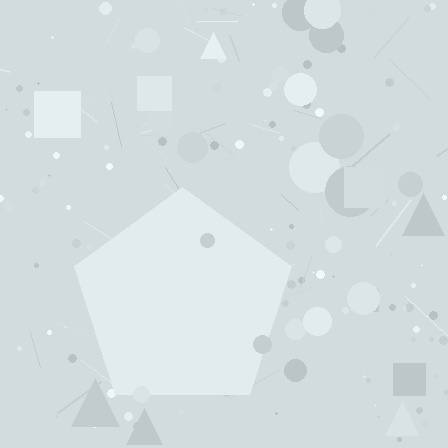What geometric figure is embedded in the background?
A pentagon is embedded in the background.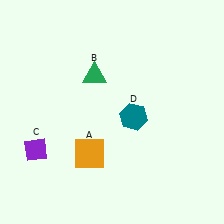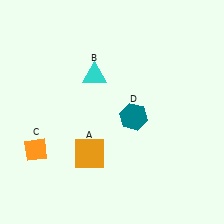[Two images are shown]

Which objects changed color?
B changed from green to cyan. C changed from purple to orange.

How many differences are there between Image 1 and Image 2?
There are 2 differences between the two images.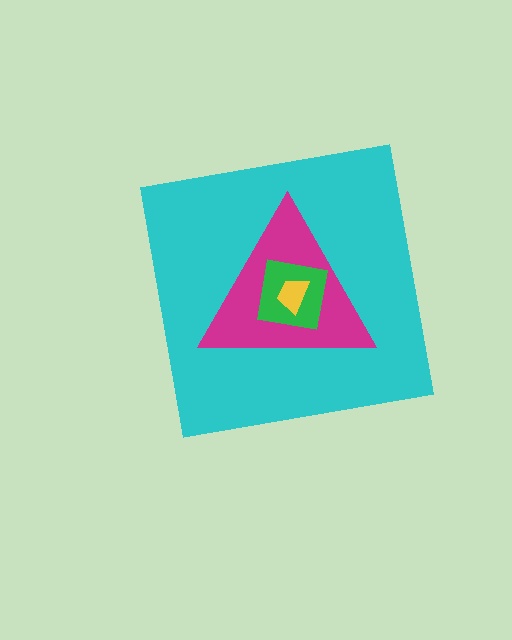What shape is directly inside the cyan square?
The magenta triangle.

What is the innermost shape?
The yellow trapezoid.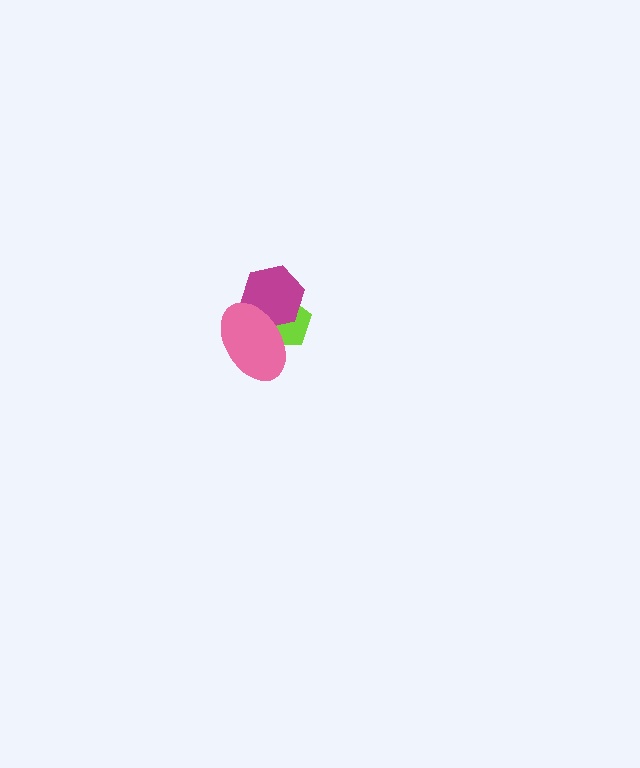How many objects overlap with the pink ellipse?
2 objects overlap with the pink ellipse.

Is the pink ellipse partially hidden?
No, no other shape covers it.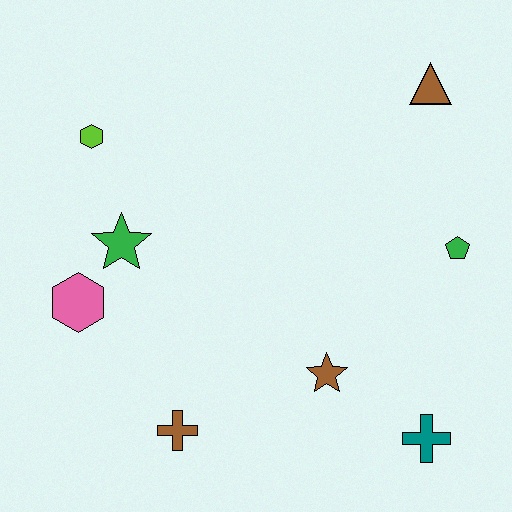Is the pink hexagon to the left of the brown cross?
Yes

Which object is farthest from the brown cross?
The brown triangle is farthest from the brown cross.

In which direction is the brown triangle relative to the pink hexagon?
The brown triangle is to the right of the pink hexagon.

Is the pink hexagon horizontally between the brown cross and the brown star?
No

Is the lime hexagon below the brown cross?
No